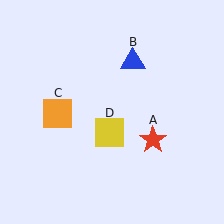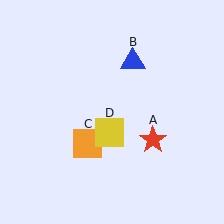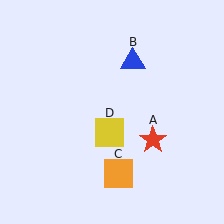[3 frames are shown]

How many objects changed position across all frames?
1 object changed position: orange square (object C).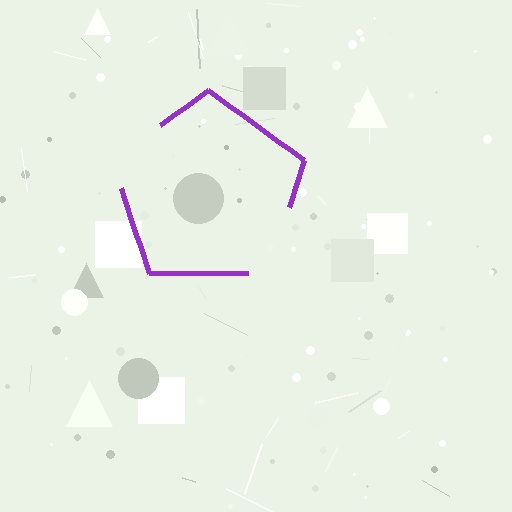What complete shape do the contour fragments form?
The contour fragments form a pentagon.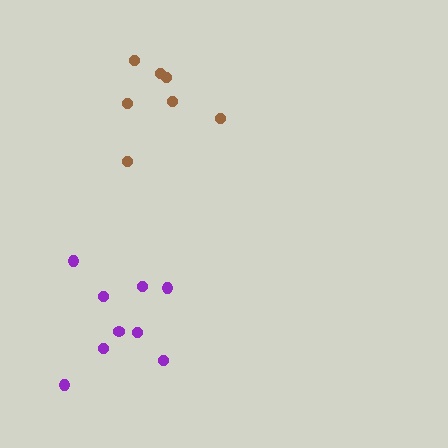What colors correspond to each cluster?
The clusters are colored: brown, purple.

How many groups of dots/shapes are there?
There are 2 groups.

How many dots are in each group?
Group 1: 7 dots, Group 2: 9 dots (16 total).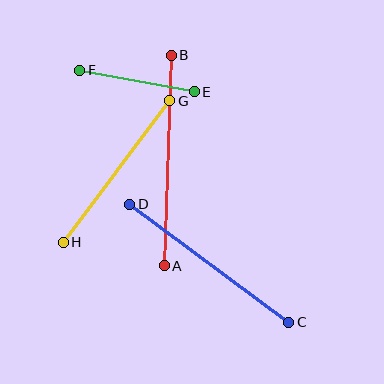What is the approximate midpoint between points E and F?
The midpoint is at approximately (137, 81) pixels.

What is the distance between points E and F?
The distance is approximately 117 pixels.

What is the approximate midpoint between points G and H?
The midpoint is at approximately (117, 172) pixels.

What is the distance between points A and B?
The distance is approximately 211 pixels.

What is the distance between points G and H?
The distance is approximately 177 pixels.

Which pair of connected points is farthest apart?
Points A and B are farthest apart.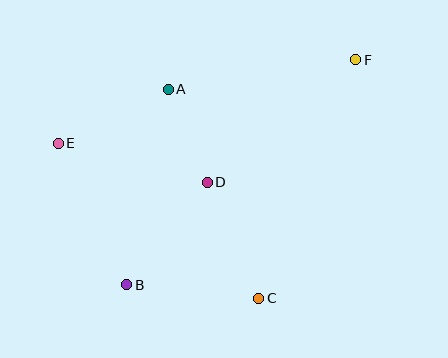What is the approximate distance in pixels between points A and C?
The distance between A and C is approximately 228 pixels.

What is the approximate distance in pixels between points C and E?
The distance between C and E is approximately 254 pixels.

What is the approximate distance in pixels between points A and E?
The distance between A and E is approximately 122 pixels.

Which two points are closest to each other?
Points A and D are closest to each other.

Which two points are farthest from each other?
Points B and F are farthest from each other.